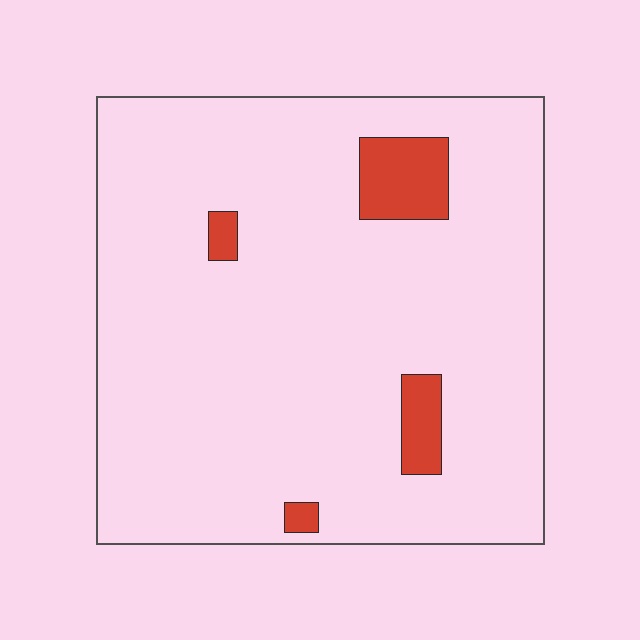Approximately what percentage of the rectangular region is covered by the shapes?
Approximately 5%.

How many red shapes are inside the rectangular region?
4.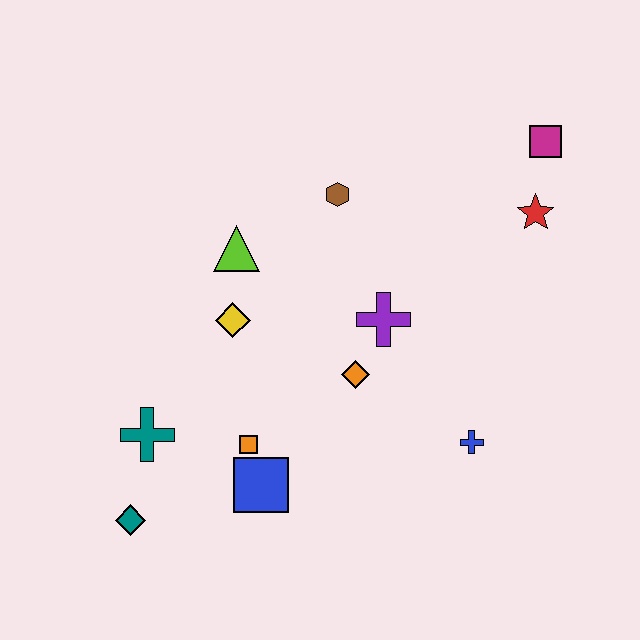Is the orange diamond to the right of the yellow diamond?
Yes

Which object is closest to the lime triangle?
The yellow diamond is closest to the lime triangle.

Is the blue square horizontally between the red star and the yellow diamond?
Yes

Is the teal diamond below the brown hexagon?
Yes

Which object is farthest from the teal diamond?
The magenta square is farthest from the teal diamond.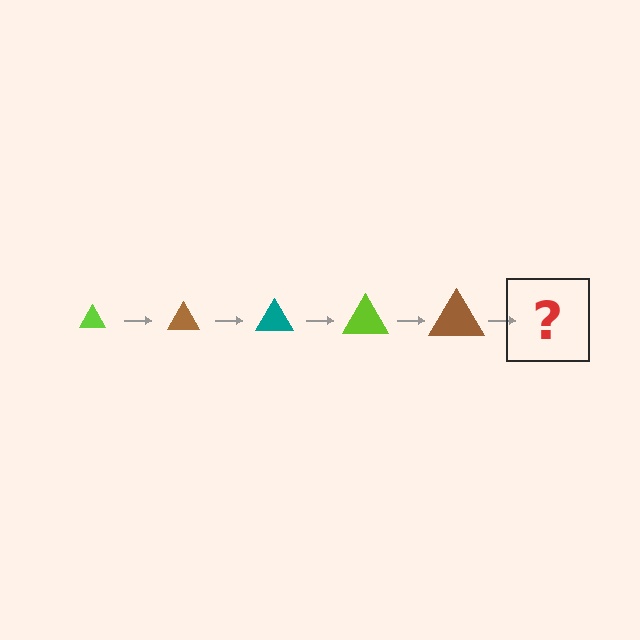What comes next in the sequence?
The next element should be a teal triangle, larger than the previous one.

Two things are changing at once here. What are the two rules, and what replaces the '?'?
The two rules are that the triangle grows larger each step and the color cycles through lime, brown, and teal. The '?' should be a teal triangle, larger than the previous one.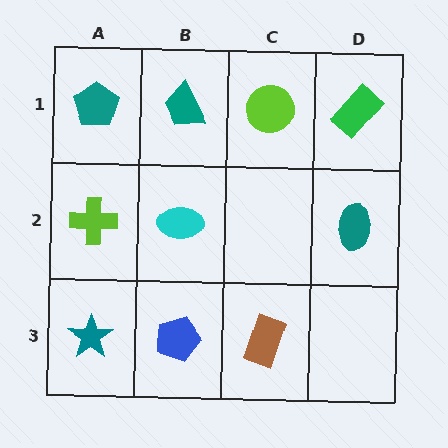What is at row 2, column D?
A teal ellipse.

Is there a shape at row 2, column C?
No, that cell is empty.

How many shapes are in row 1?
4 shapes.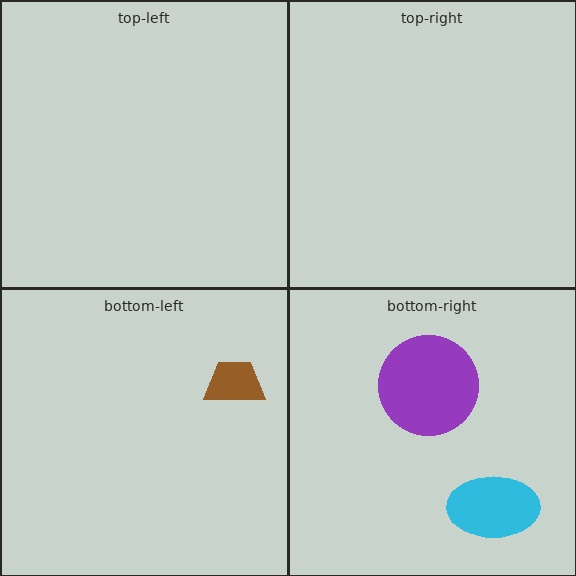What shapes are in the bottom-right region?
The cyan ellipse, the purple circle.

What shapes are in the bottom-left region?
The brown trapezoid.